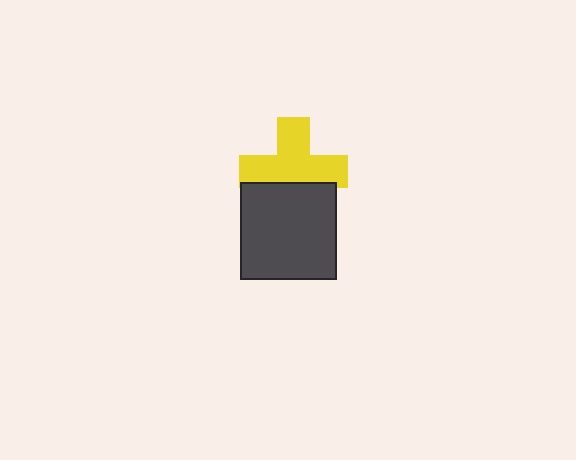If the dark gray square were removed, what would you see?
You would see the complete yellow cross.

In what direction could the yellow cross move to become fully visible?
The yellow cross could move up. That would shift it out from behind the dark gray square entirely.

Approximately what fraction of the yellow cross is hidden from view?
Roughly 31% of the yellow cross is hidden behind the dark gray square.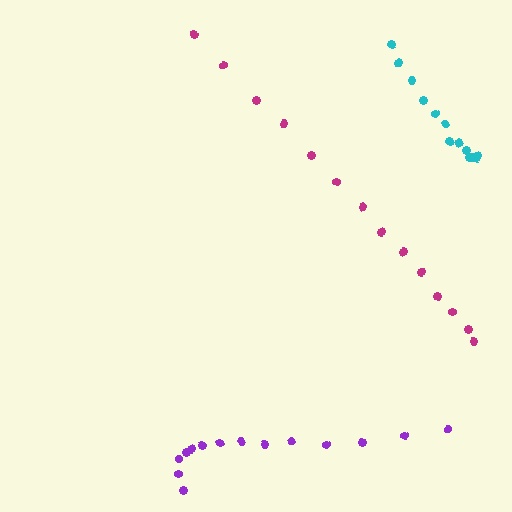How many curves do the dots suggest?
There are 3 distinct paths.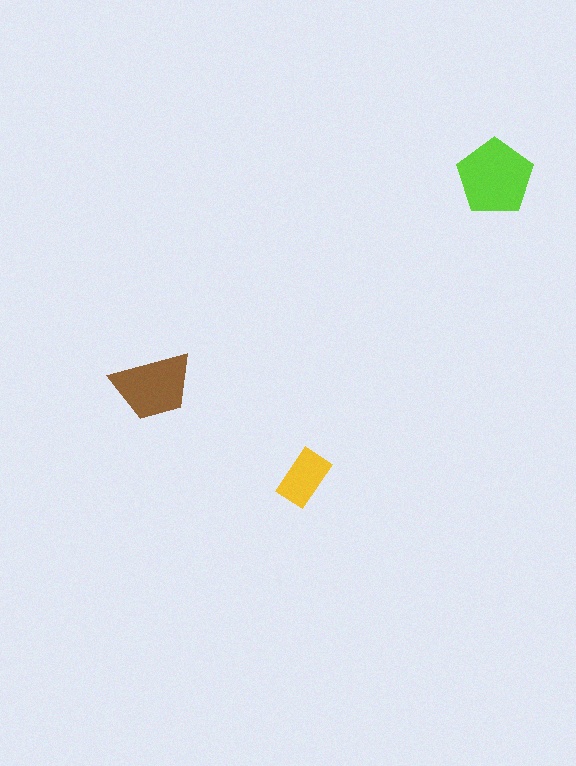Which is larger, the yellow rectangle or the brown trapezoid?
The brown trapezoid.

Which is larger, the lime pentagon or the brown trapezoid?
The lime pentagon.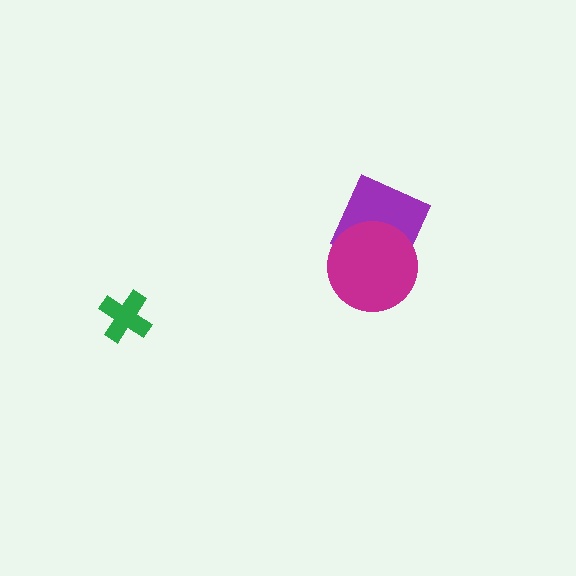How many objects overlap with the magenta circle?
1 object overlaps with the magenta circle.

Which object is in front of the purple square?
The magenta circle is in front of the purple square.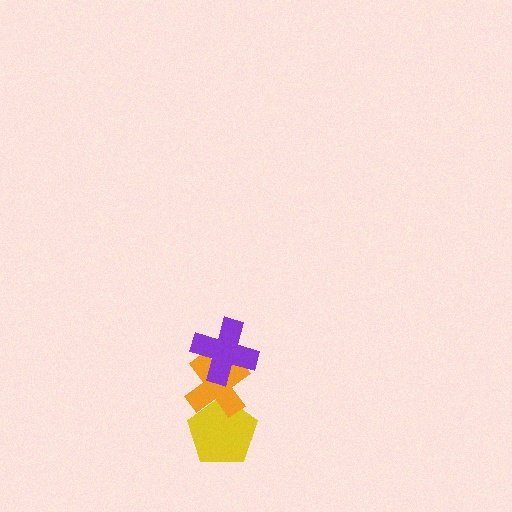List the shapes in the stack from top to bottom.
From top to bottom: the purple cross, the orange cross, the yellow pentagon.